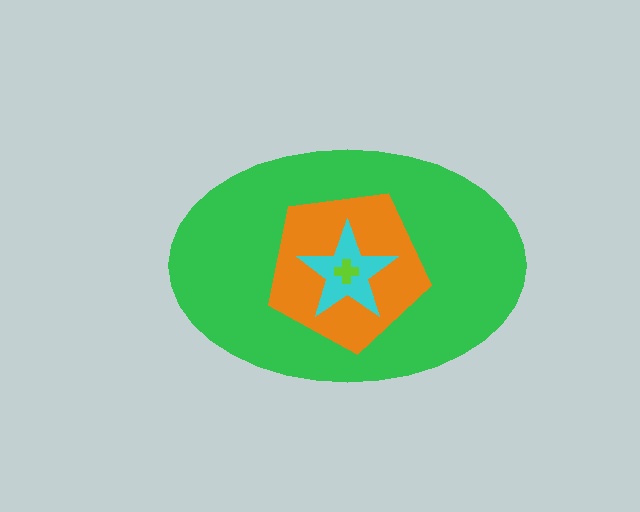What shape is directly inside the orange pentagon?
The cyan star.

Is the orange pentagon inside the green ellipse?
Yes.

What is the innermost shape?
The lime cross.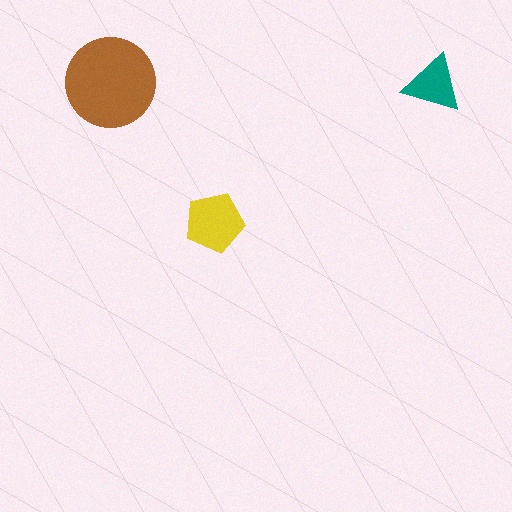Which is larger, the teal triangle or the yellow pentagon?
The yellow pentagon.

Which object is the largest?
The brown circle.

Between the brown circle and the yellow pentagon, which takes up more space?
The brown circle.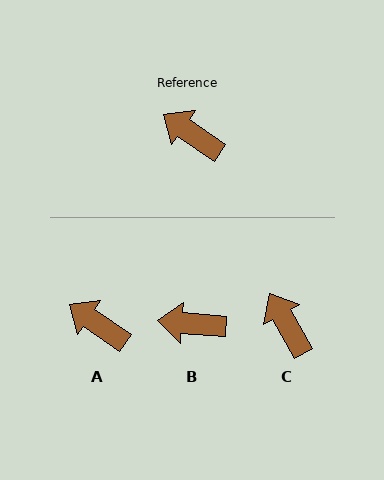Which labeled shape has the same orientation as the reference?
A.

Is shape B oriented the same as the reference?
No, it is off by about 30 degrees.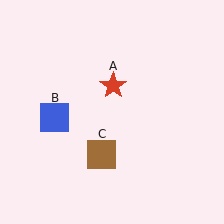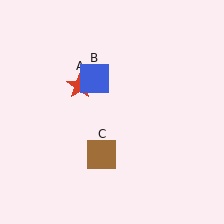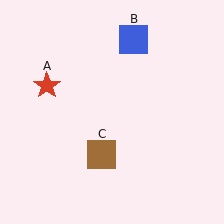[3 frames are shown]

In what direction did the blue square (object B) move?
The blue square (object B) moved up and to the right.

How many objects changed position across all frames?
2 objects changed position: red star (object A), blue square (object B).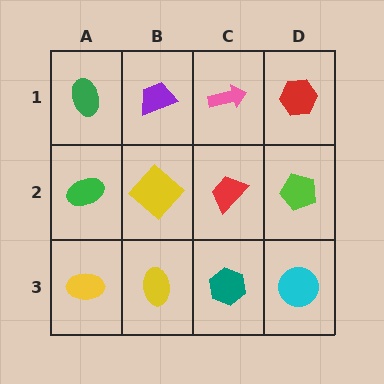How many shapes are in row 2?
4 shapes.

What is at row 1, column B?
A purple trapezoid.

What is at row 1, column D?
A red hexagon.